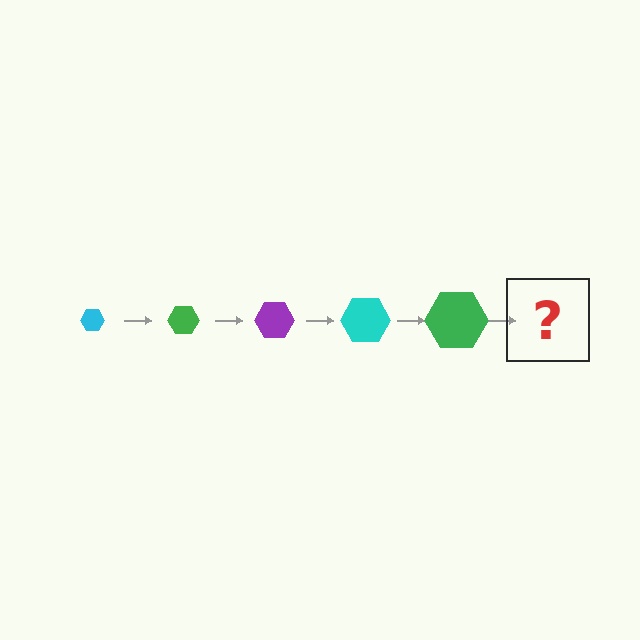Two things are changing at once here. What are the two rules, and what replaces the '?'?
The two rules are that the hexagon grows larger each step and the color cycles through cyan, green, and purple. The '?' should be a purple hexagon, larger than the previous one.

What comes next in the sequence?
The next element should be a purple hexagon, larger than the previous one.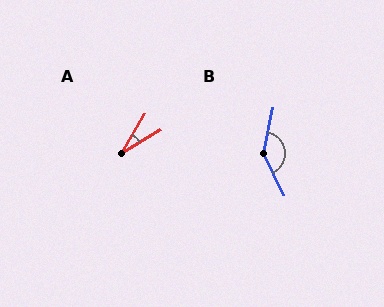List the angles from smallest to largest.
A (29°), B (142°).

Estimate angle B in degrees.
Approximately 142 degrees.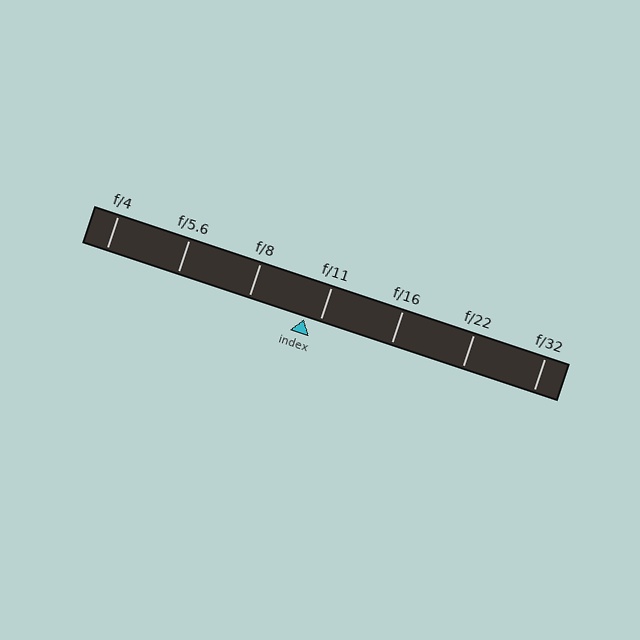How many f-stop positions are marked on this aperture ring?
There are 7 f-stop positions marked.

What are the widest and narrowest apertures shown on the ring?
The widest aperture shown is f/4 and the narrowest is f/32.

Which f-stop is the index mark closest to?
The index mark is closest to f/11.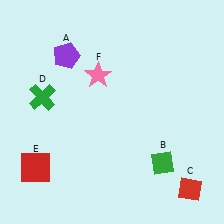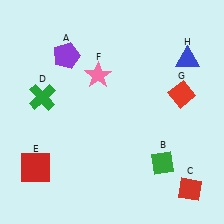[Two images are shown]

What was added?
A red diamond (G), a blue triangle (H) were added in Image 2.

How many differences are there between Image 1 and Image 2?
There are 2 differences between the two images.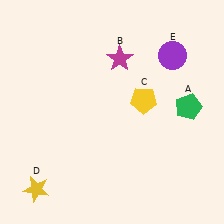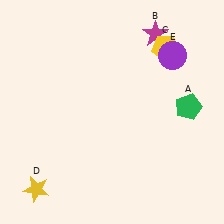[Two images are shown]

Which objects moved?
The objects that moved are: the magenta star (B), the yellow pentagon (C).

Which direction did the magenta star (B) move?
The magenta star (B) moved right.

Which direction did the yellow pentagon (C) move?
The yellow pentagon (C) moved up.